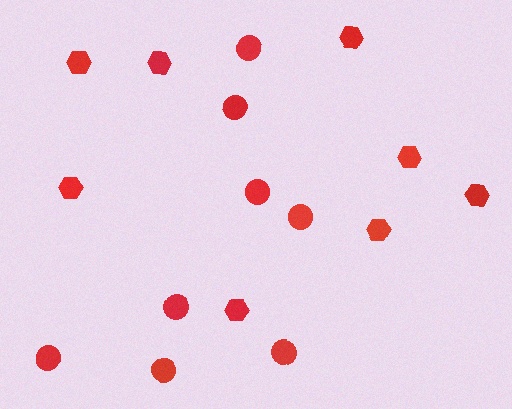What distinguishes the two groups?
There are 2 groups: one group of circles (8) and one group of hexagons (8).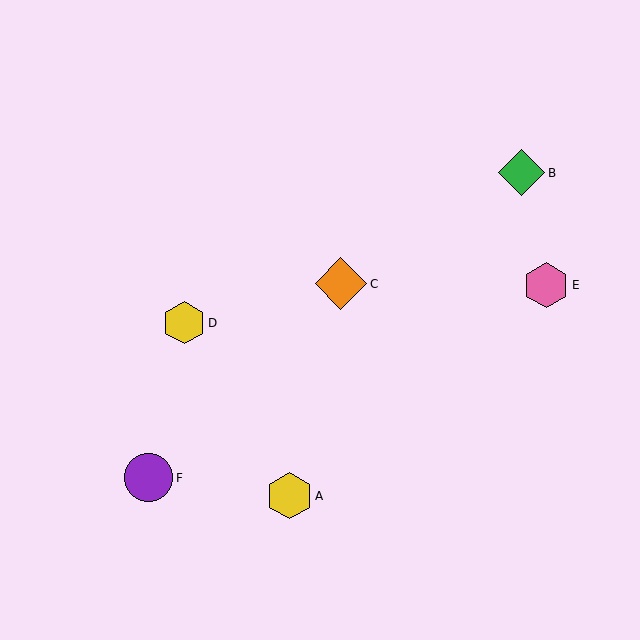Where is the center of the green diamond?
The center of the green diamond is at (522, 173).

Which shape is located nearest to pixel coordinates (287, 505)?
The yellow hexagon (labeled A) at (289, 496) is nearest to that location.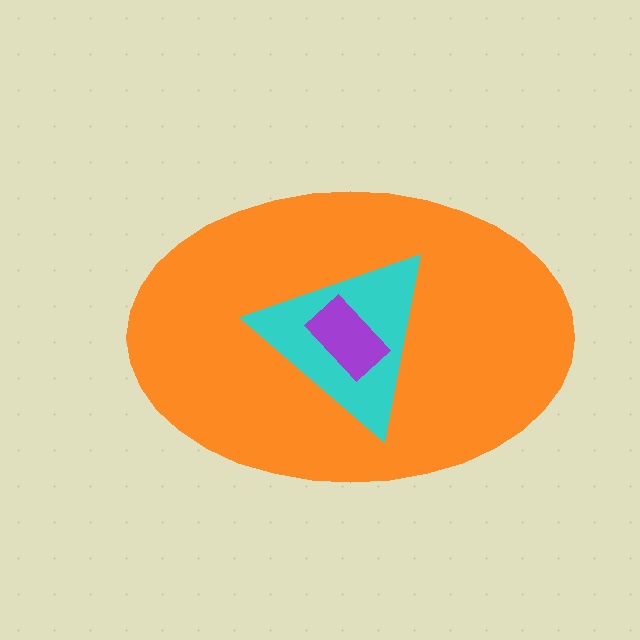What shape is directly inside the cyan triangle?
The purple rectangle.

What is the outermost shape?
The orange ellipse.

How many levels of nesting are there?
3.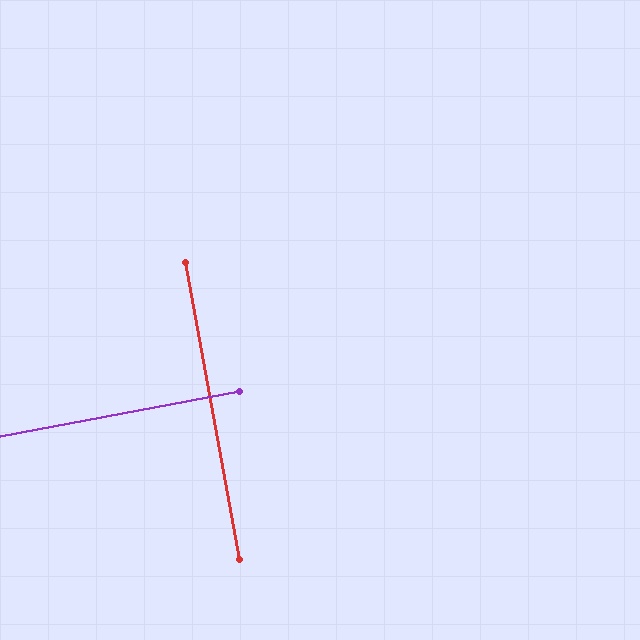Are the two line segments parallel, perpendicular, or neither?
Perpendicular — they meet at approximately 90°.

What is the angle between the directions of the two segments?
Approximately 90 degrees.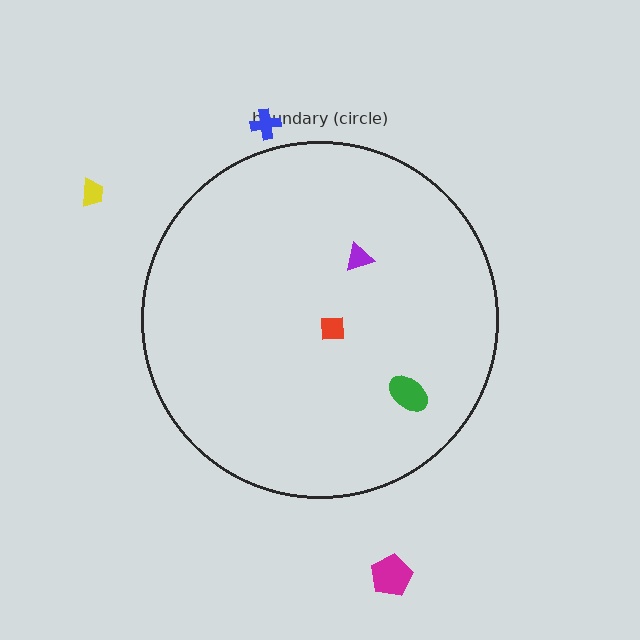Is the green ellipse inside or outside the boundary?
Inside.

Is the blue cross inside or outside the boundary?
Outside.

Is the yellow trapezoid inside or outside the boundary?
Outside.